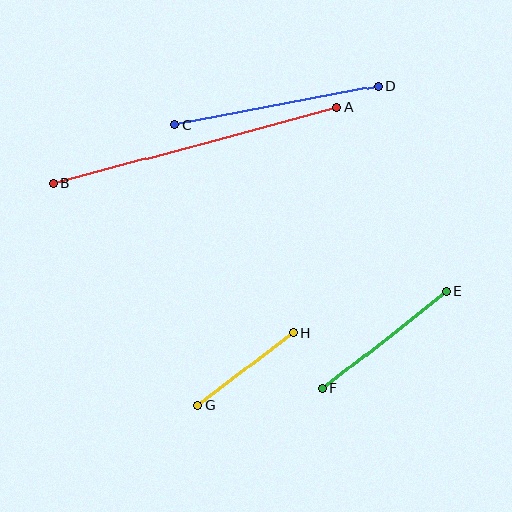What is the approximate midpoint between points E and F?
The midpoint is at approximately (384, 340) pixels.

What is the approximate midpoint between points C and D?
The midpoint is at approximately (276, 105) pixels.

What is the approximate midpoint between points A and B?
The midpoint is at approximately (195, 145) pixels.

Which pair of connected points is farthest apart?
Points A and B are farthest apart.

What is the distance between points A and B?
The distance is approximately 293 pixels.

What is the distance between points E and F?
The distance is approximately 157 pixels.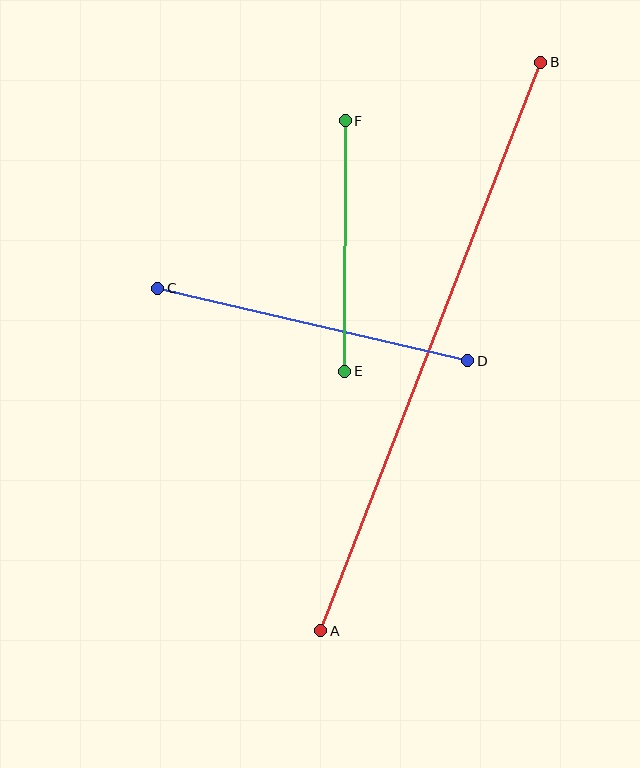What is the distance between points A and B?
The distance is approximately 610 pixels.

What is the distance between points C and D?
The distance is approximately 318 pixels.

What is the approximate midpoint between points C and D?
The midpoint is at approximately (313, 324) pixels.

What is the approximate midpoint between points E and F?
The midpoint is at approximately (345, 246) pixels.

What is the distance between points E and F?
The distance is approximately 250 pixels.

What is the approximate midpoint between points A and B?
The midpoint is at approximately (431, 347) pixels.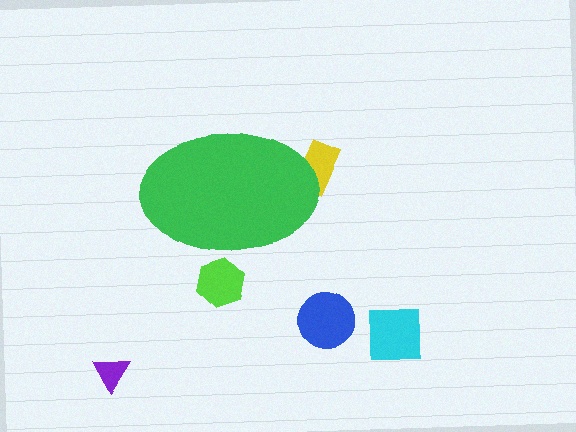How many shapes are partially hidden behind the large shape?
2 shapes are partially hidden.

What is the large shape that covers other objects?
A green ellipse.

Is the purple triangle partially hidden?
No, the purple triangle is fully visible.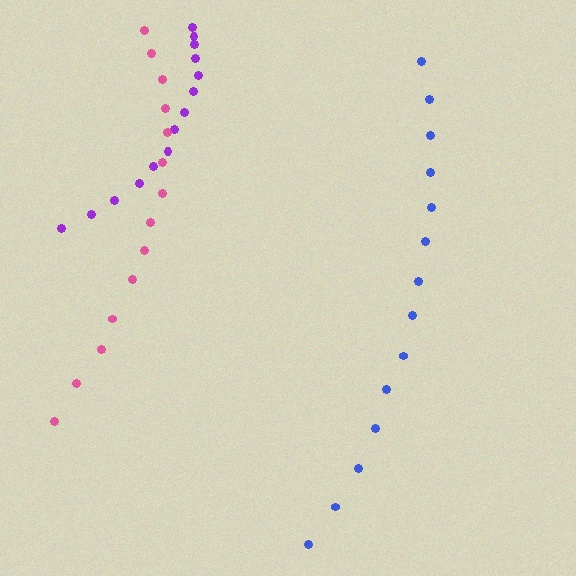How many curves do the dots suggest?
There are 3 distinct paths.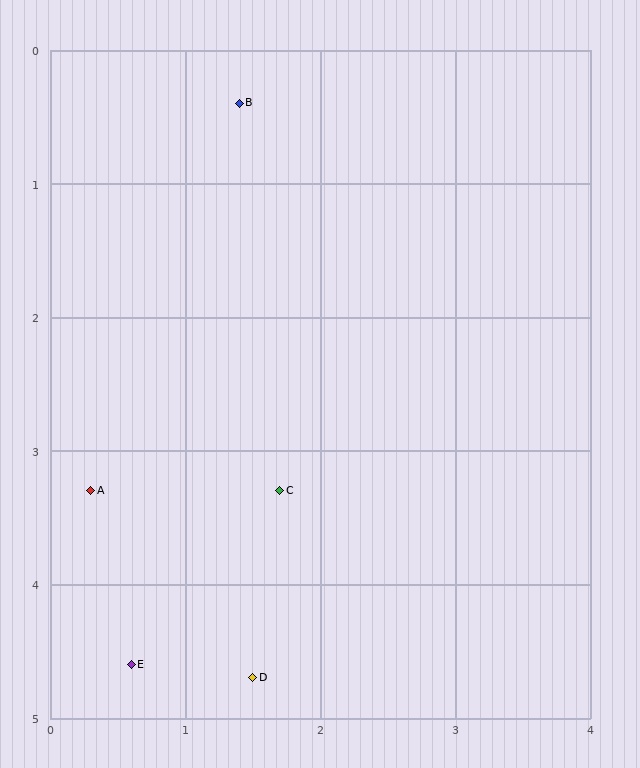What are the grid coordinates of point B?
Point B is at approximately (1.4, 0.4).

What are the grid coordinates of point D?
Point D is at approximately (1.5, 4.7).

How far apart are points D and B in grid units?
Points D and B are about 4.3 grid units apart.